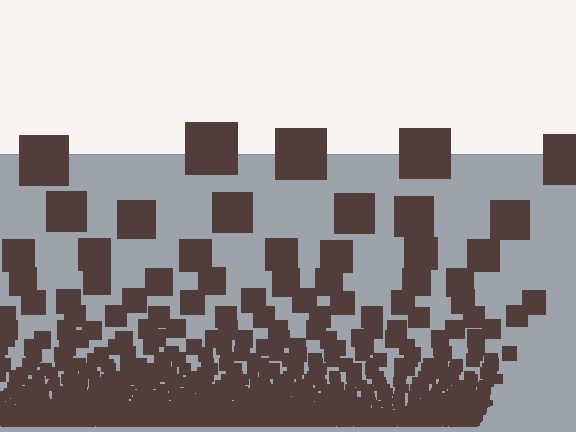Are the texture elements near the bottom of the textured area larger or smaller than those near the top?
Smaller. The gradient is inverted — elements near the bottom are smaller and denser.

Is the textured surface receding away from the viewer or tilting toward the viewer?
The surface appears to tilt toward the viewer. Texture elements get larger and sparser toward the top.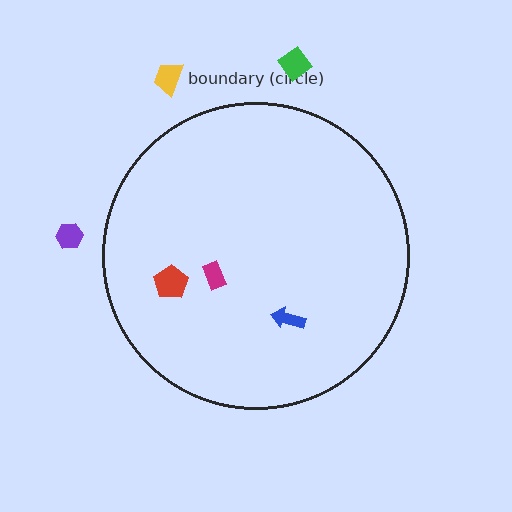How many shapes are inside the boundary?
3 inside, 3 outside.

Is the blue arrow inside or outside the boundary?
Inside.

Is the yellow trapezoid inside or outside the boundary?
Outside.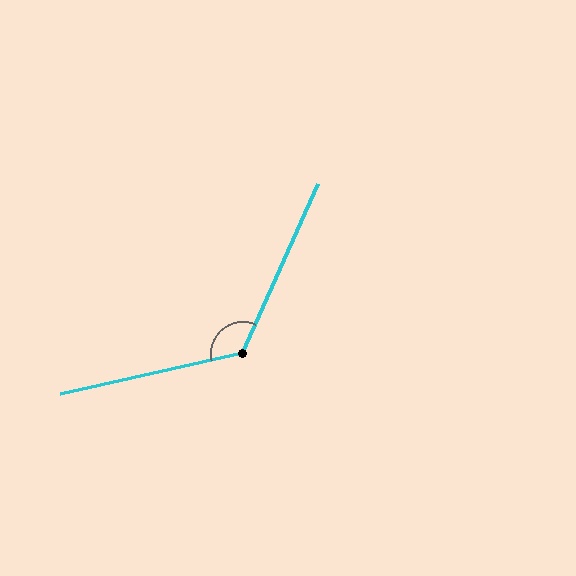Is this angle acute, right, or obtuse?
It is obtuse.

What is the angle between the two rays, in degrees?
Approximately 127 degrees.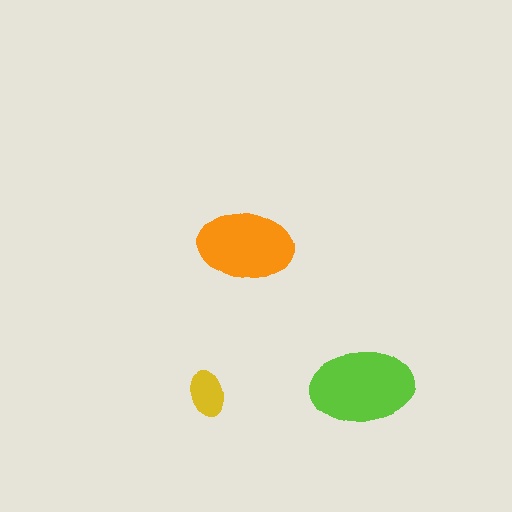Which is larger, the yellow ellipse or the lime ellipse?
The lime one.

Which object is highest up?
The orange ellipse is topmost.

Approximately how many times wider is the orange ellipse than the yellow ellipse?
About 2 times wider.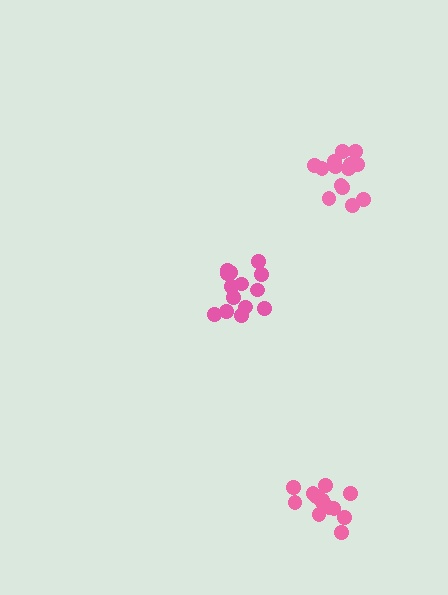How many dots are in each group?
Group 1: 13 dots, Group 2: 14 dots, Group 3: 14 dots (41 total).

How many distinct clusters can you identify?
There are 3 distinct clusters.